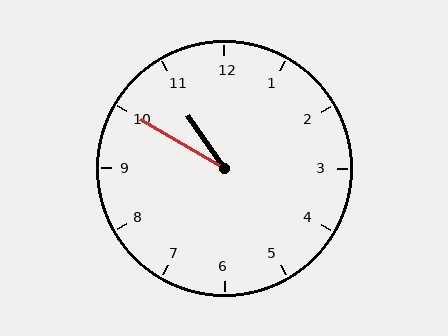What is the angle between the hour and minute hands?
Approximately 25 degrees.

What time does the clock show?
10:50.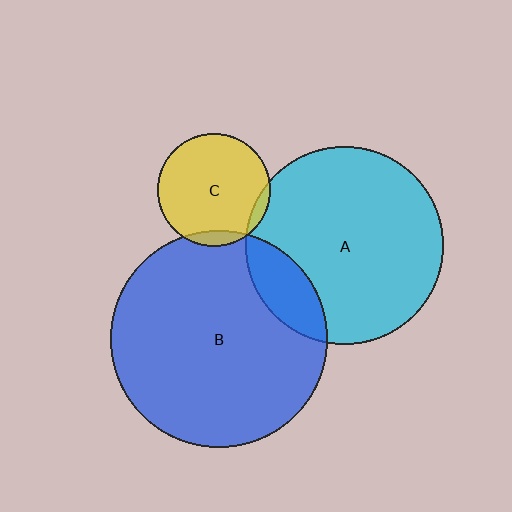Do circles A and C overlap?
Yes.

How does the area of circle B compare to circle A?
Approximately 1.2 times.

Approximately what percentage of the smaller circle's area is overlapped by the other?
Approximately 5%.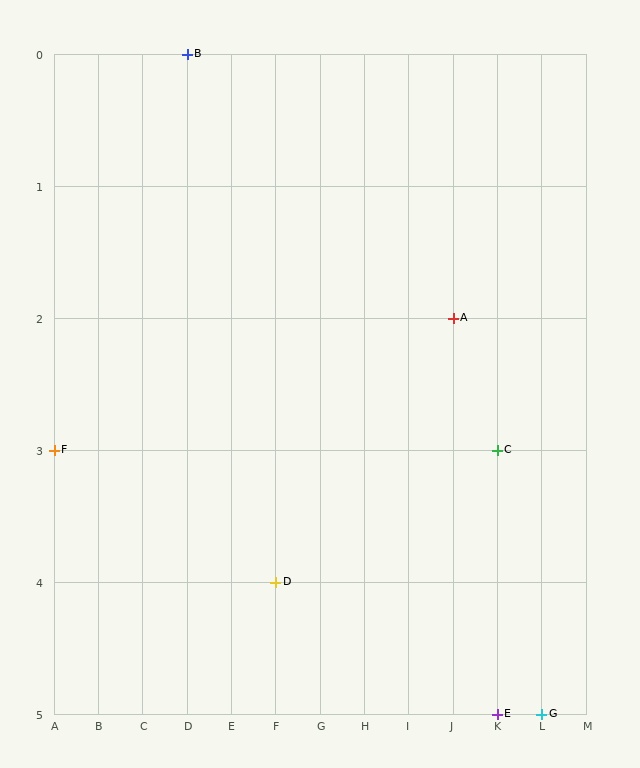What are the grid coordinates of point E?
Point E is at grid coordinates (K, 5).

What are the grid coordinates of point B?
Point B is at grid coordinates (D, 0).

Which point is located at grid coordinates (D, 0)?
Point B is at (D, 0).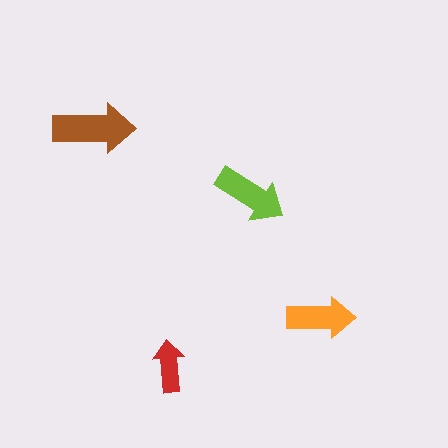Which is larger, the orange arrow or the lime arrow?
The lime one.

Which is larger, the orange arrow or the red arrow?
The orange one.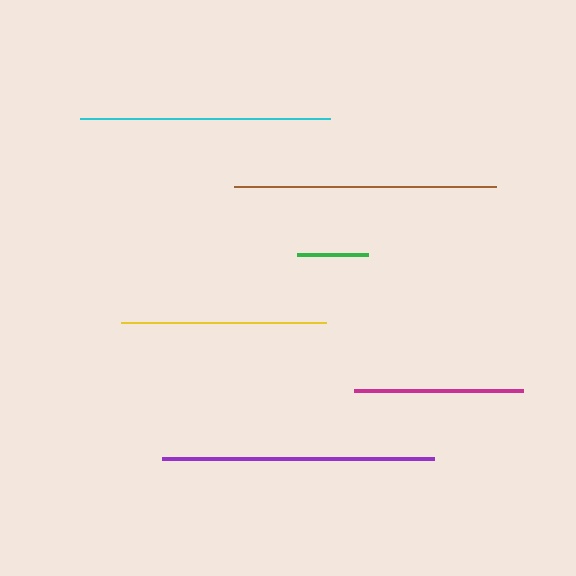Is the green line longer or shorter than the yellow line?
The yellow line is longer than the green line.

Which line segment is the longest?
The purple line is the longest at approximately 272 pixels.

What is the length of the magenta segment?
The magenta segment is approximately 169 pixels long.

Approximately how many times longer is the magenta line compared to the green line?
The magenta line is approximately 2.4 times the length of the green line.